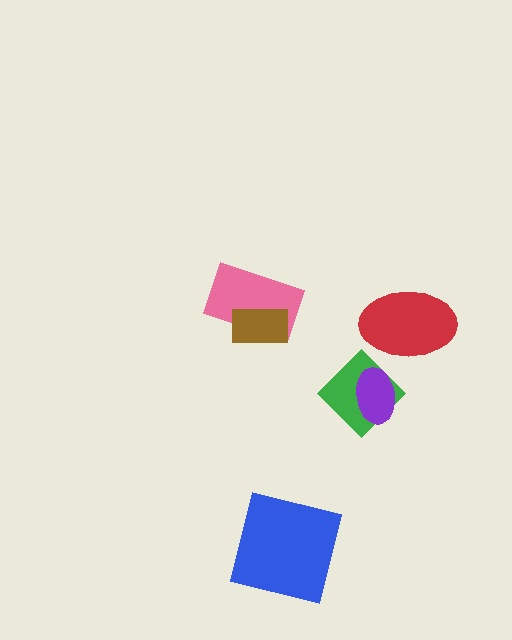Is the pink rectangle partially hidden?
Yes, it is partially covered by another shape.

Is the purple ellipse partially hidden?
No, no other shape covers it.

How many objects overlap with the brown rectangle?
1 object overlaps with the brown rectangle.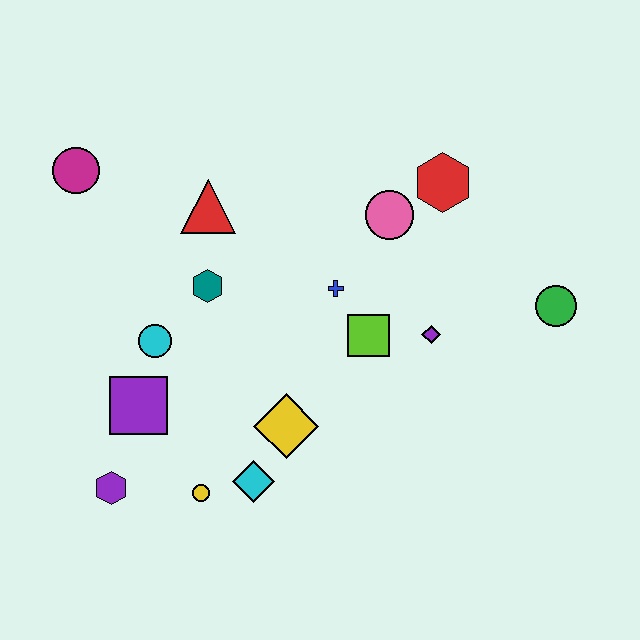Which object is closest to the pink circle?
The red hexagon is closest to the pink circle.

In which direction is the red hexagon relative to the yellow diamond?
The red hexagon is above the yellow diamond.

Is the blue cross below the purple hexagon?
No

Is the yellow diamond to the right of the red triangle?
Yes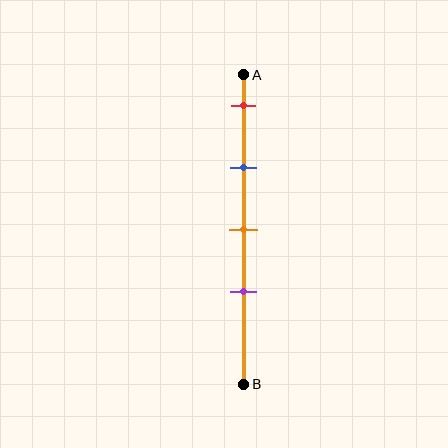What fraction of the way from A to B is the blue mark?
The blue mark is approximately 30% (0.3) of the way from A to B.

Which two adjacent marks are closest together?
The orange and purple marks are the closest adjacent pair.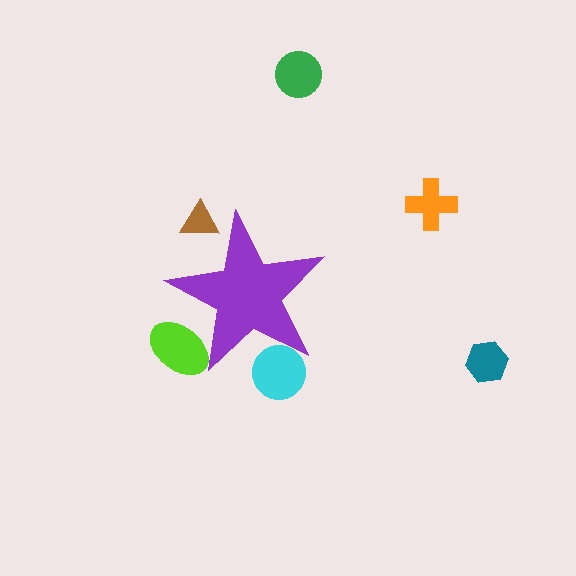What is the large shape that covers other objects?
A purple star.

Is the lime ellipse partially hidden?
Yes, the lime ellipse is partially hidden behind the purple star.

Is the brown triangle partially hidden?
Yes, the brown triangle is partially hidden behind the purple star.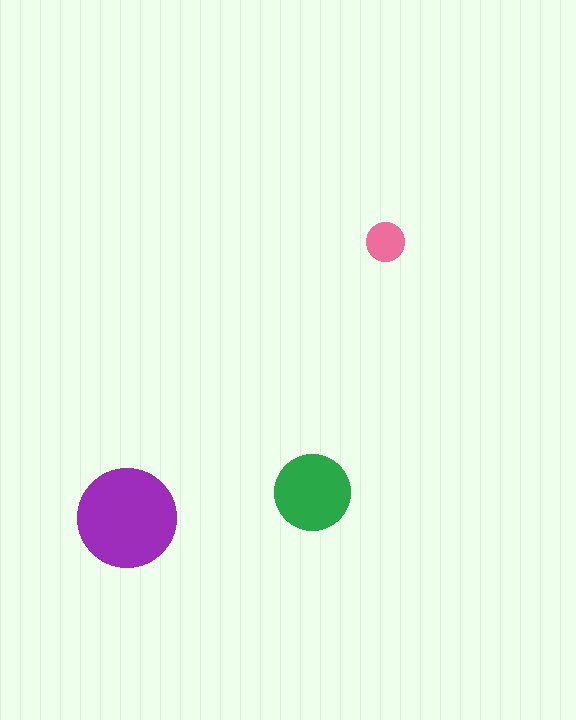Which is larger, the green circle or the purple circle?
The purple one.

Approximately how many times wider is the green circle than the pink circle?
About 2 times wider.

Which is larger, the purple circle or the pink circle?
The purple one.